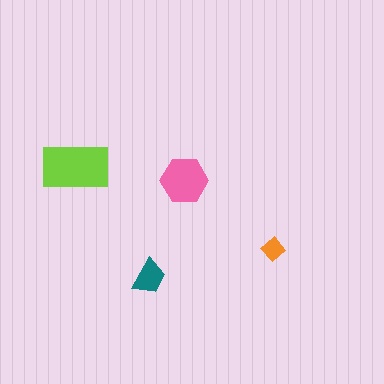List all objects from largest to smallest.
The lime rectangle, the pink hexagon, the teal trapezoid, the orange diamond.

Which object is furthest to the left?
The lime rectangle is leftmost.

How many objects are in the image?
There are 4 objects in the image.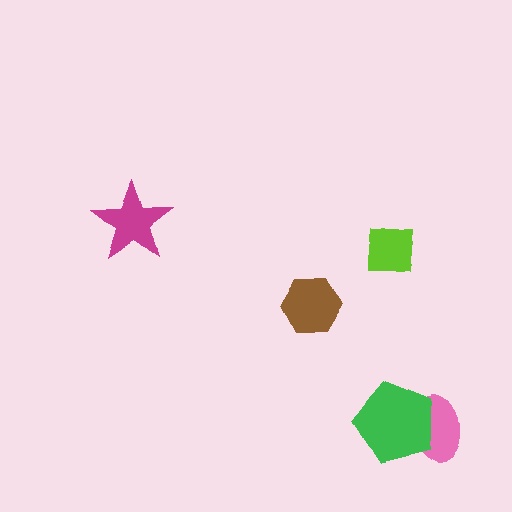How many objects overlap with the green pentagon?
1 object overlaps with the green pentagon.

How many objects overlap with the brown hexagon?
0 objects overlap with the brown hexagon.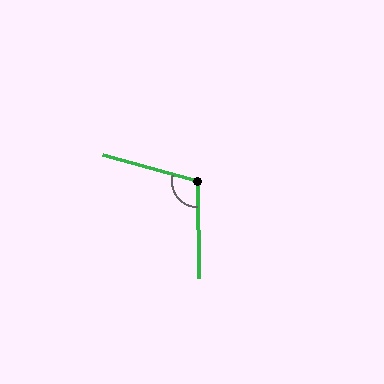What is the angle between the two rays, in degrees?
Approximately 107 degrees.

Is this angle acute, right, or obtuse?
It is obtuse.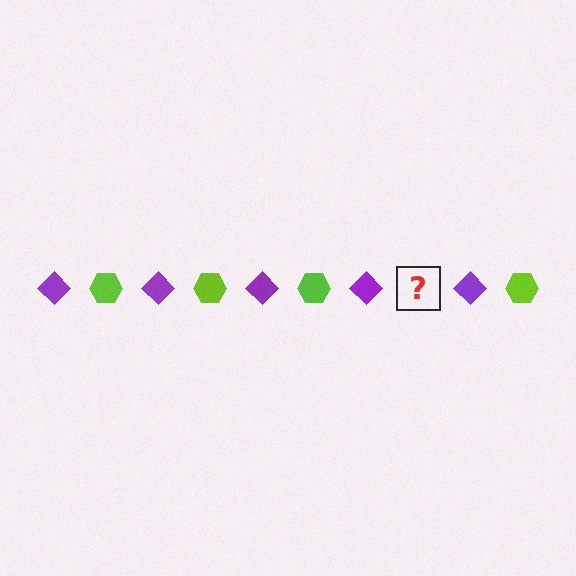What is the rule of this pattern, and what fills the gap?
The rule is that the pattern alternates between purple diamond and lime hexagon. The gap should be filled with a lime hexagon.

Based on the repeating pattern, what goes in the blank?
The blank should be a lime hexagon.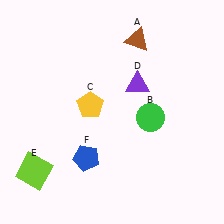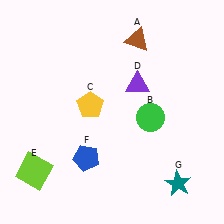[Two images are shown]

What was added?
A teal star (G) was added in Image 2.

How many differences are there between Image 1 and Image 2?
There is 1 difference between the two images.